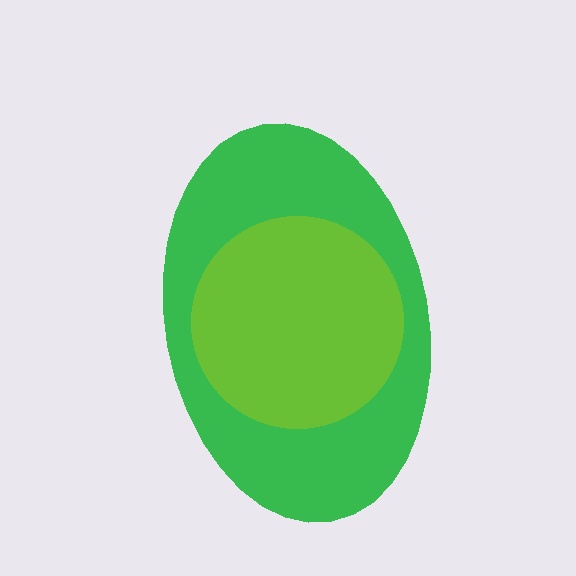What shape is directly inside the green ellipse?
The lime circle.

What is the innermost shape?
The lime circle.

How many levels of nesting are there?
2.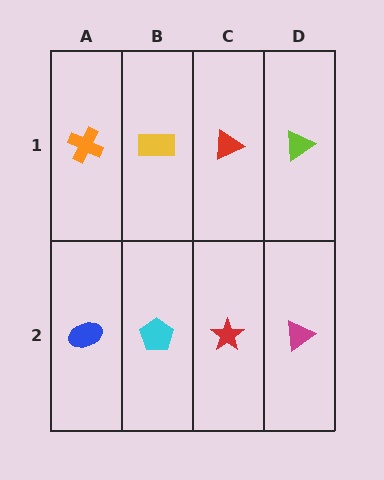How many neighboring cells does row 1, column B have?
3.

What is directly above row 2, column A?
An orange cross.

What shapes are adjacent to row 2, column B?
A yellow rectangle (row 1, column B), a blue ellipse (row 2, column A), a red star (row 2, column C).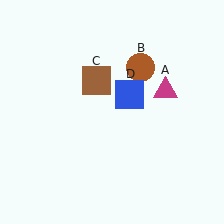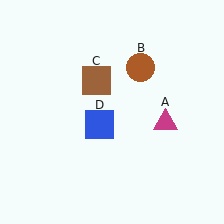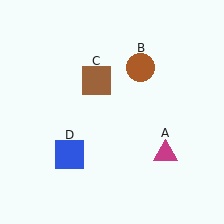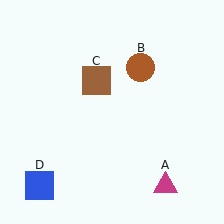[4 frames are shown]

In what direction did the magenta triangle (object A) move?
The magenta triangle (object A) moved down.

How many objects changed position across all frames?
2 objects changed position: magenta triangle (object A), blue square (object D).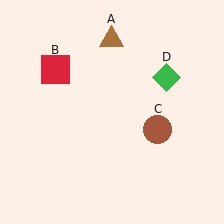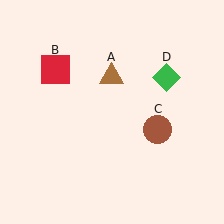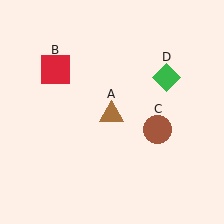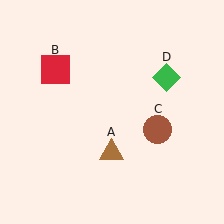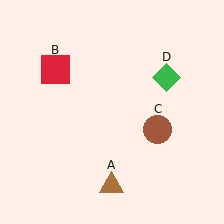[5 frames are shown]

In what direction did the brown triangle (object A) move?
The brown triangle (object A) moved down.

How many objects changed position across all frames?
1 object changed position: brown triangle (object A).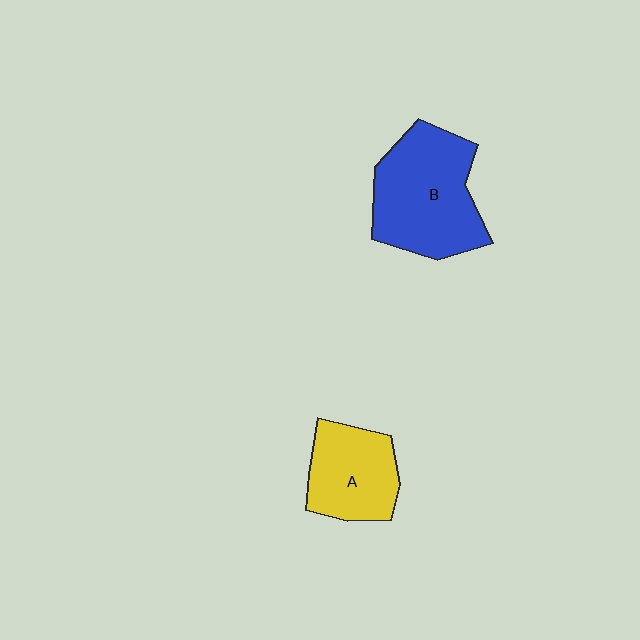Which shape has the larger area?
Shape B (blue).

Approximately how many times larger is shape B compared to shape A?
Approximately 1.5 times.